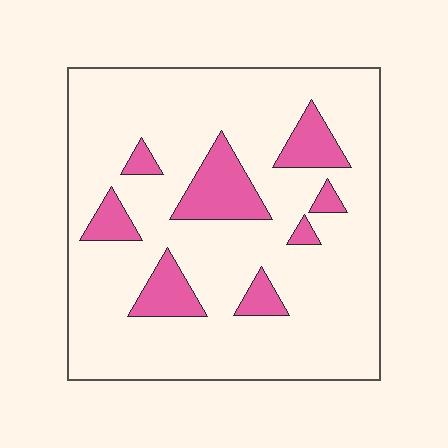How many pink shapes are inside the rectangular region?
8.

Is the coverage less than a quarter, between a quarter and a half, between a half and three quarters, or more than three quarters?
Less than a quarter.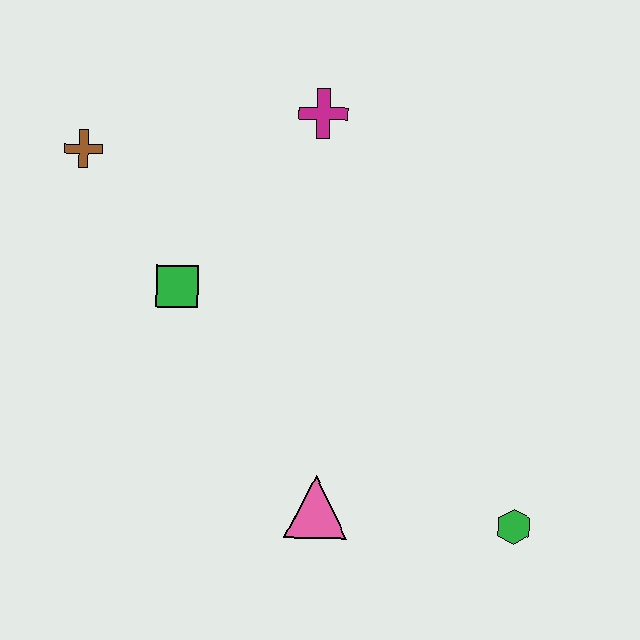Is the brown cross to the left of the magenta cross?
Yes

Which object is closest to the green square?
The brown cross is closest to the green square.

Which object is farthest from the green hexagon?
The brown cross is farthest from the green hexagon.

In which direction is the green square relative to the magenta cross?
The green square is below the magenta cross.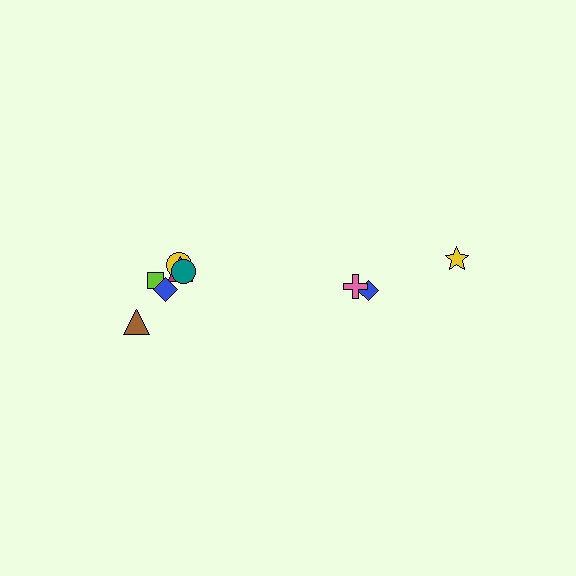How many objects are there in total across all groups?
There are 9 objects.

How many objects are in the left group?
There are 6 objects.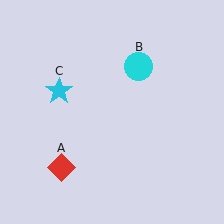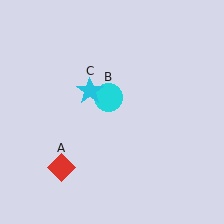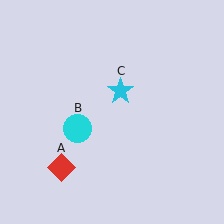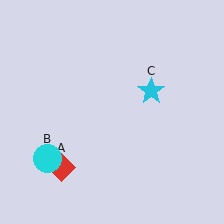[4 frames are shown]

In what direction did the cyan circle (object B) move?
The cyan circle (object B) moved down and to the left.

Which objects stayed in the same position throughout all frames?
Red diamond (object A) remained stationary.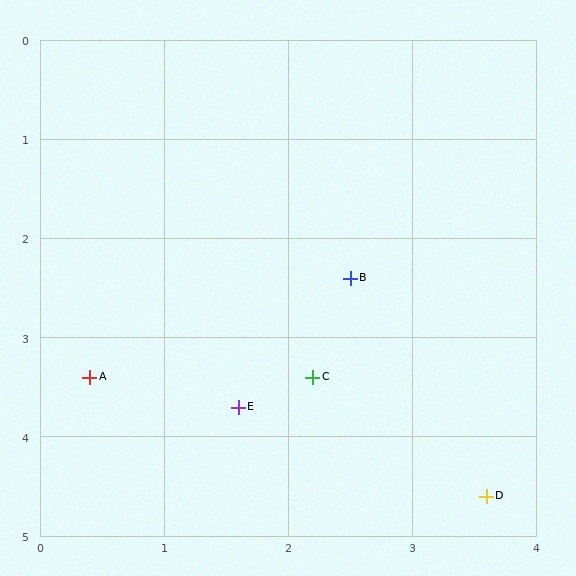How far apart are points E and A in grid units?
Points E and A are about 1.2 grid units apart.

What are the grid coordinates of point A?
Point A is at approximately (0.4, 3.4).